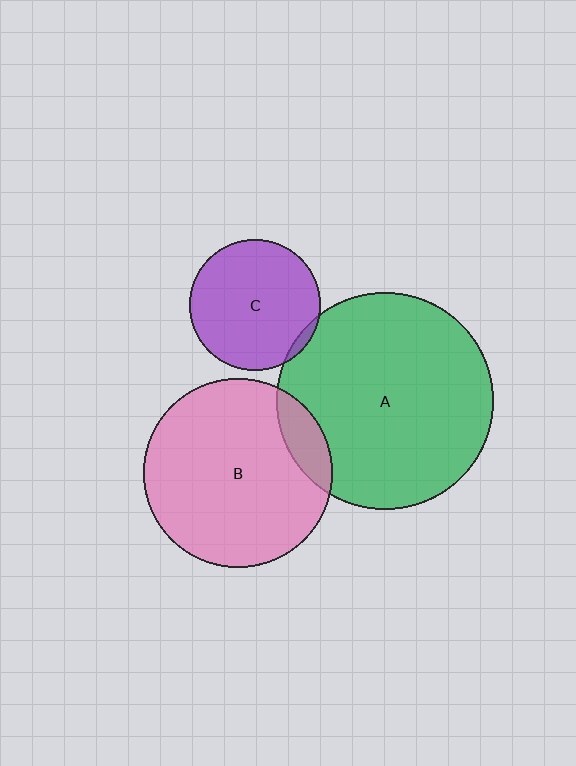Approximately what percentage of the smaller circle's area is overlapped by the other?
Approximately 10%.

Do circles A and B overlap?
Yes.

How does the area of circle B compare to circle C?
Approximately 2.1 times.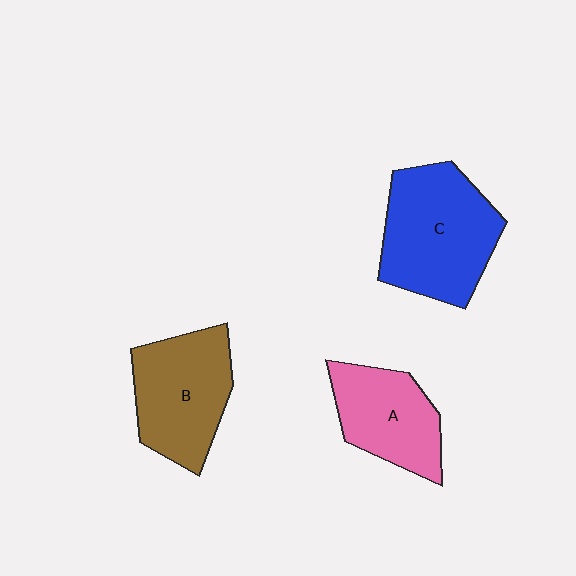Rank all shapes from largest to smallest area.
From largest to smallest: C (blue), B (brown), A (pink).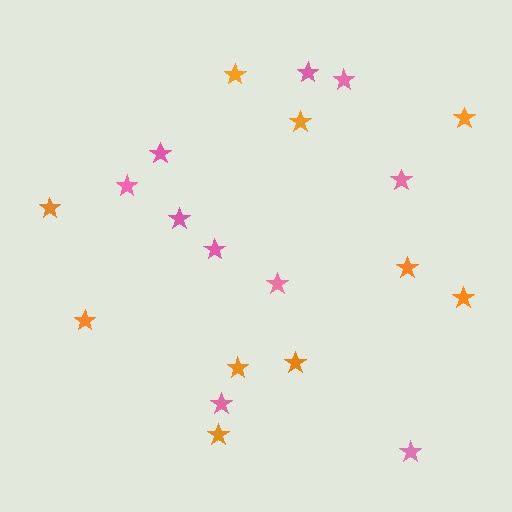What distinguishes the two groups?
There are 2 groups: one group of orange stars (10) and one group of pink stars (10).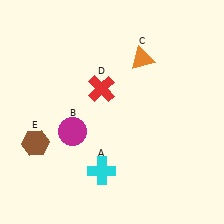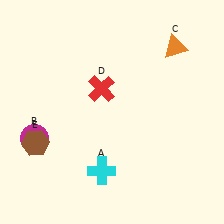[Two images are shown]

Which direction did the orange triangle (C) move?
The orange triangle (C) moved right.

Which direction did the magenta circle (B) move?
The magenta circle (B) moved left.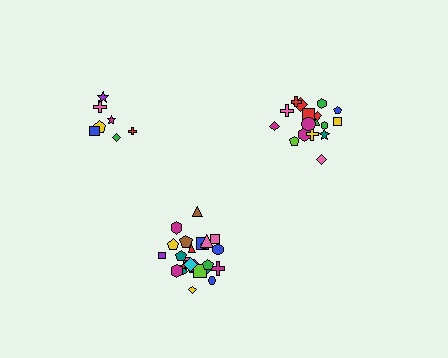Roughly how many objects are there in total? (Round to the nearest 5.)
Roughly 50 objects in total.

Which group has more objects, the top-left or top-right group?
The top-right group.